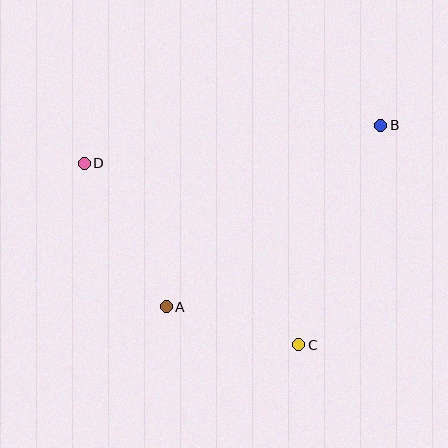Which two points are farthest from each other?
Points B and D are farthest from each other.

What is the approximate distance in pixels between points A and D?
The distance between A and D is approximately 165 pixels.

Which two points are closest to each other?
Points A and C are closest to each other.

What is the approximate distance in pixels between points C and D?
The distance between C and D is approximately 281 pixels.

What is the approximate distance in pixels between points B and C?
The distance between B and C is approximately 234 pixels.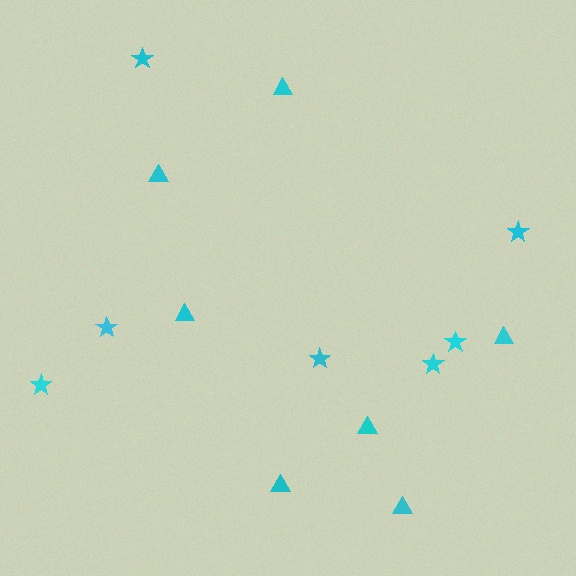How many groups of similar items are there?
There are 2 groups: one group of triangles (7) and one group of stars (7).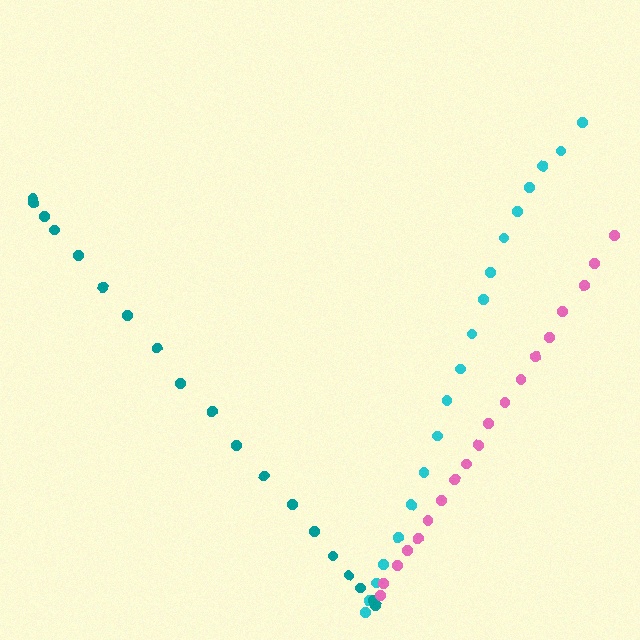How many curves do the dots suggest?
There are 3 distinct paths.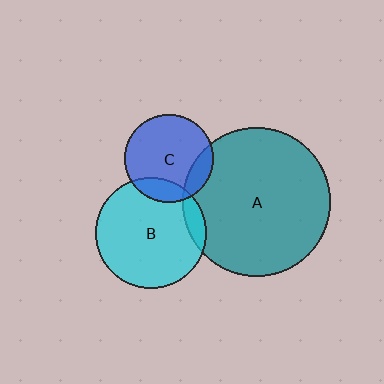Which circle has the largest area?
Circle A (teal).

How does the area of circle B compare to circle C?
Approximately 1.6 times.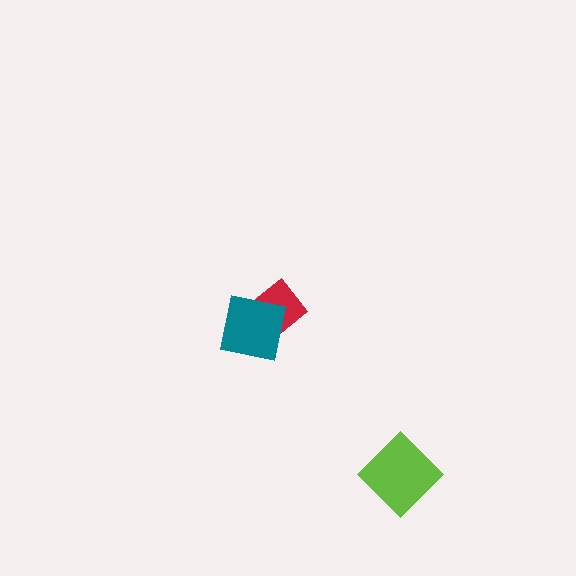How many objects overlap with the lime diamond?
0 objects overlap with the lime diamond.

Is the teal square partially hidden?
No, no other shape covers it.